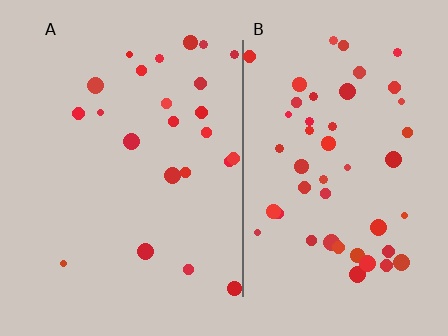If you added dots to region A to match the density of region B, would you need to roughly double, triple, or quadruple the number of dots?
Approximately double.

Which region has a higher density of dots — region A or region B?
B (the right).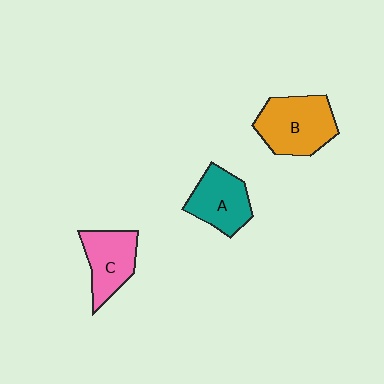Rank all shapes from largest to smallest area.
From largest to smallest: B (orange), A (teal), C (pink).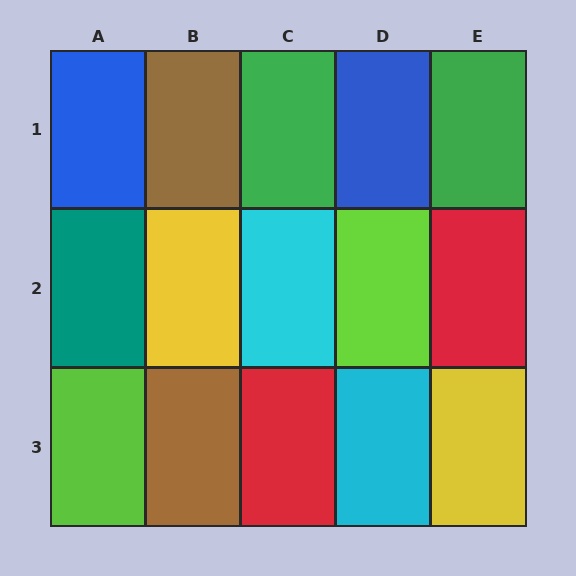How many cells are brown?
2 cells are brown.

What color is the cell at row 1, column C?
Green.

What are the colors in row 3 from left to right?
Lime, brown, red, cyan, yellow.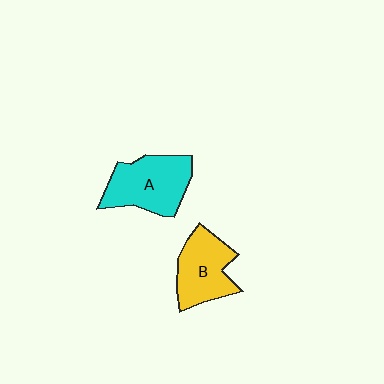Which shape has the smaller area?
Shape B (yellow).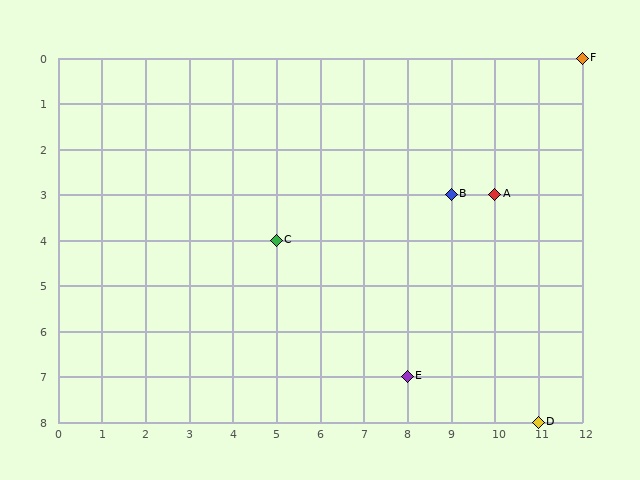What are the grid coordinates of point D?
Point D is at grid coordinates (11, 8).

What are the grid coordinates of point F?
Point F is at grid coordinates (12, 0).